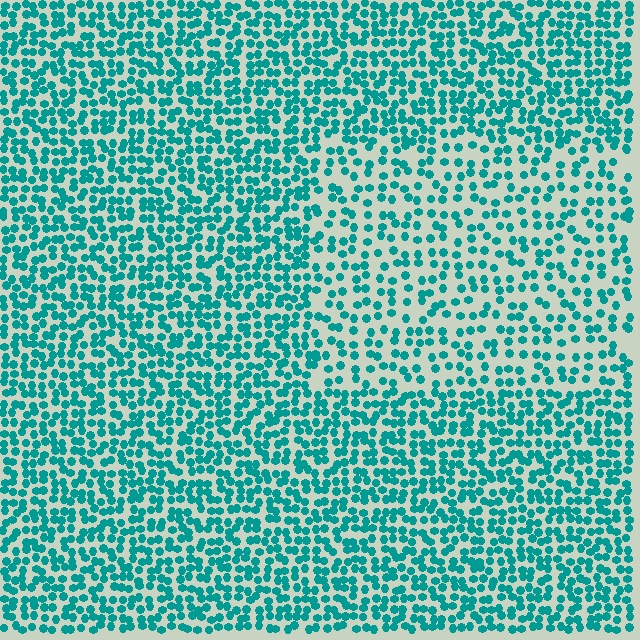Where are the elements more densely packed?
The elements are more densely packed outside the rectangle boundary.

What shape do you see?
I see a rectangle.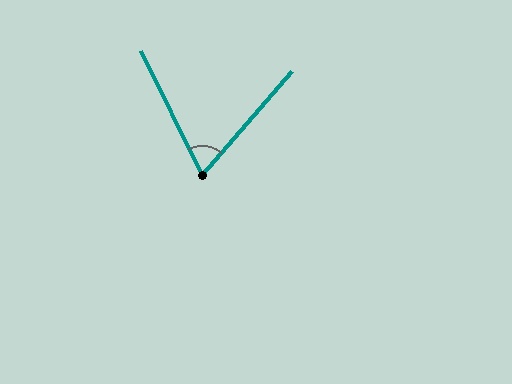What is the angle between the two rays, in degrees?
Approximately 67 degrees.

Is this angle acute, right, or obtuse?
It is acute.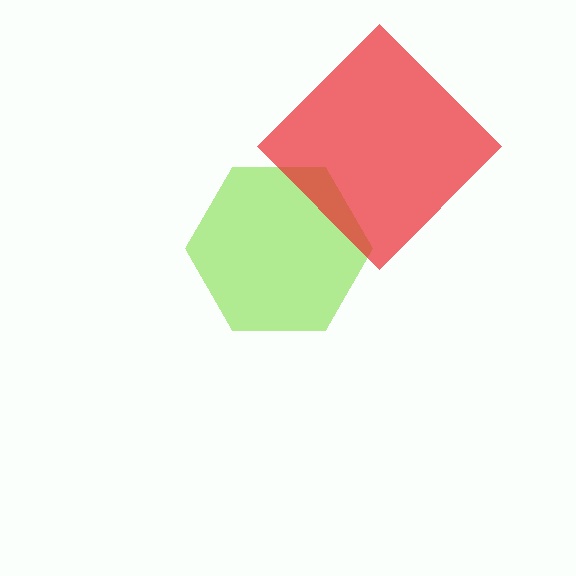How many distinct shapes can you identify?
There are 2 distinct shapes: a lime hexagon, a red diamond.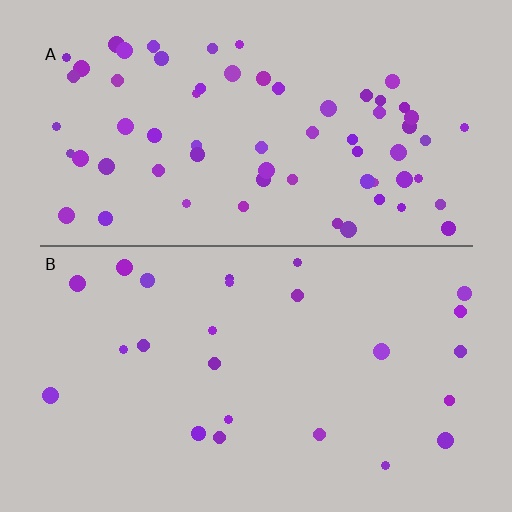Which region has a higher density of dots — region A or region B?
A (the top).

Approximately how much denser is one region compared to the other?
Approximately 2.7× — region A over region B.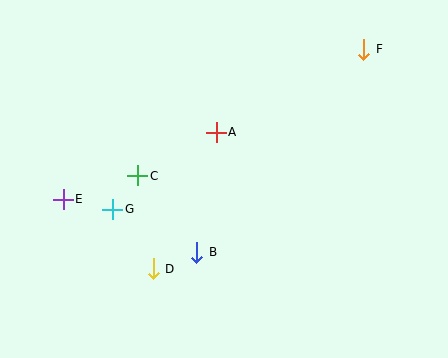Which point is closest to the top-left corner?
Point E is closest to the top-left corner.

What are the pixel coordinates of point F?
Point F is at (364, 49).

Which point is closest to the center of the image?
Point A at (216, 133) is closest to the center.